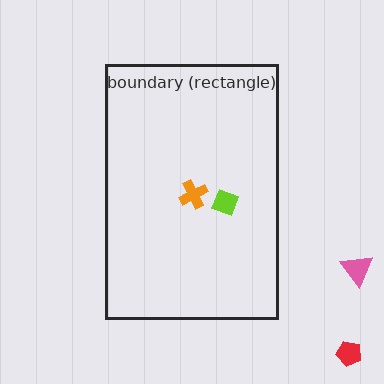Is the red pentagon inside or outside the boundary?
Outside.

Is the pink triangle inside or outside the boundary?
Outside.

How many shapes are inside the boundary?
2 inside, 2 outside.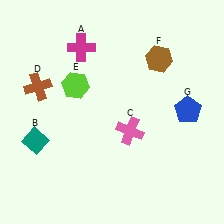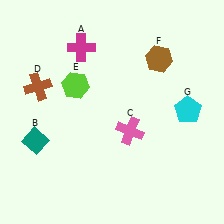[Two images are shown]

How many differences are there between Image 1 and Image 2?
There is 1 difference between the two images.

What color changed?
The pentagon (G) changed from blue in Image 1 to cyan in Image 2.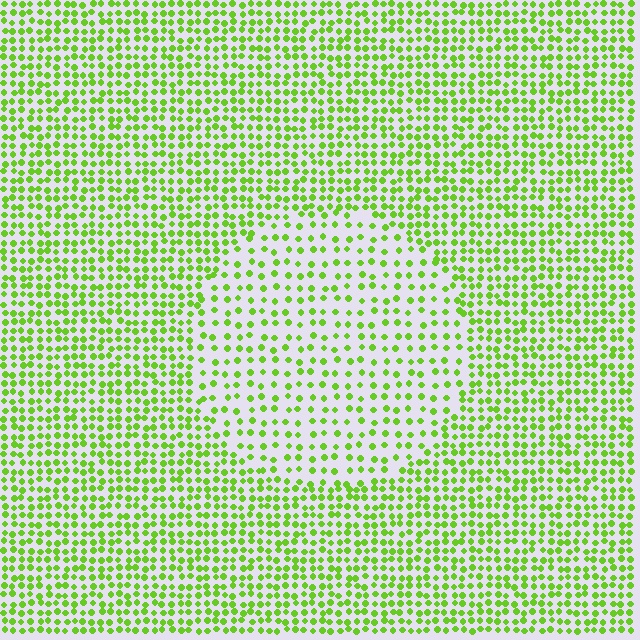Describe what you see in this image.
The image contains small lime elements arranged at two different densities. A circle-shaped region is visible where the elements are less densely packed than the surrounding area.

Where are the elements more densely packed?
The elements are more densely packed outside the circle boundary.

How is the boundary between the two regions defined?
The boundary is defined by a change in element density (approximately 1.9x ratio). All elements are the same color, size, and shape.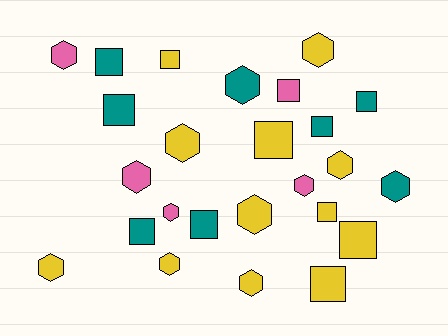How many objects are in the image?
There are 25 objects.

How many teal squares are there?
There are 6 teal squares.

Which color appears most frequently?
Yellow, with 12 objects.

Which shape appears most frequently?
Hexagon, with 13 objects.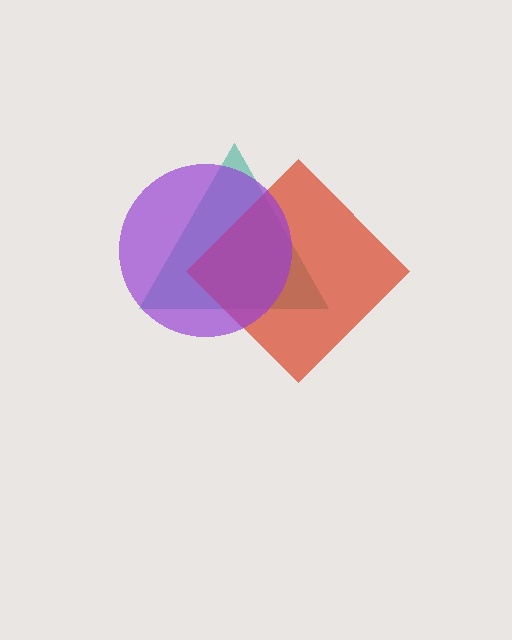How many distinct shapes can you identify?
There are 3 distinct shapes: a teal triangle, a red diamond, a purple circle.